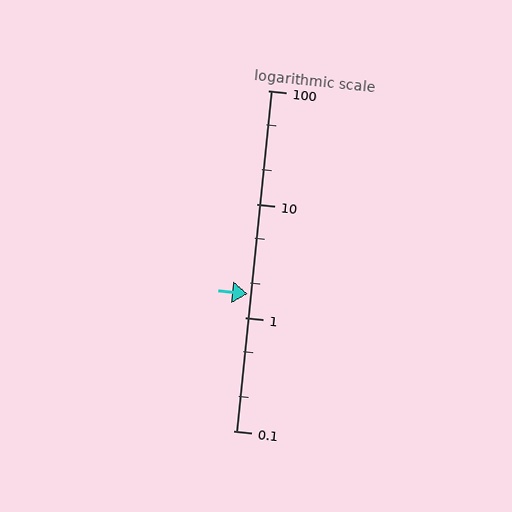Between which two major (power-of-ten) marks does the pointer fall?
The pointer is between 1 and 10.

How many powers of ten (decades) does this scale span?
The scale spans 3 decades, from 0.1 to 100.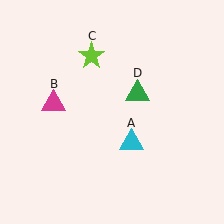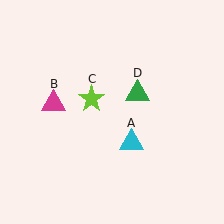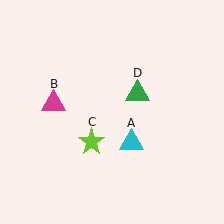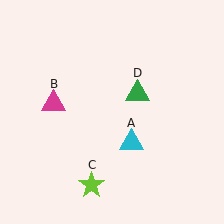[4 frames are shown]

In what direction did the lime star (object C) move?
The lime star (object C) moved down.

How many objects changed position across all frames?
1 object changed position: lime star (object C).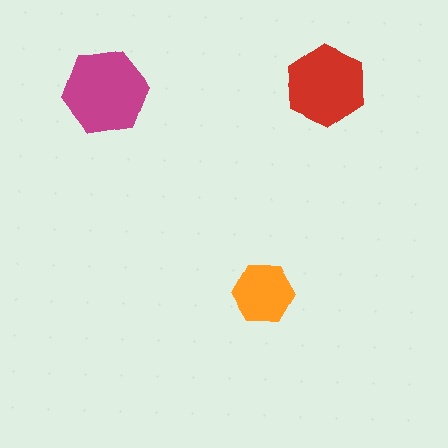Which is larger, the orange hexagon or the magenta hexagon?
The magenta one.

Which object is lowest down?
The orange hexagon is bottommost.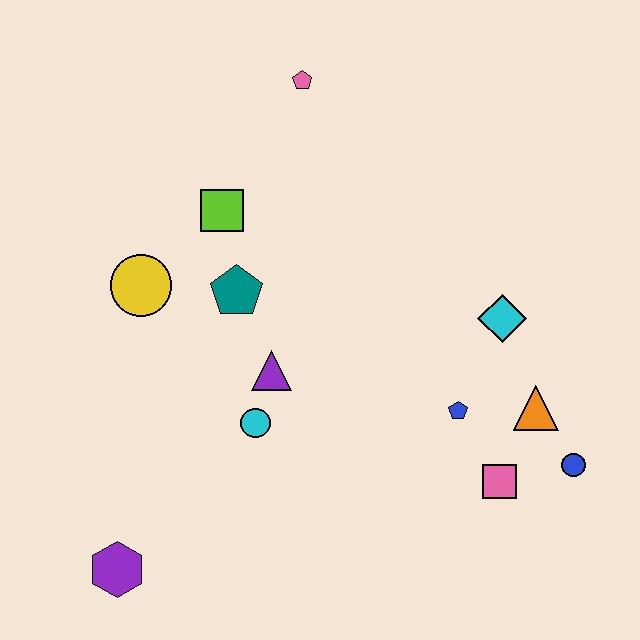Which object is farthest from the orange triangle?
The purple hexagon is farthest from the orange triangle.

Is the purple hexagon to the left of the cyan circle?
Yes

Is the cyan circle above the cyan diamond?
No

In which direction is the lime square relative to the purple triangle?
The lime square is above the purple triangle.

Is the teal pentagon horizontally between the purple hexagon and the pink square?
Yes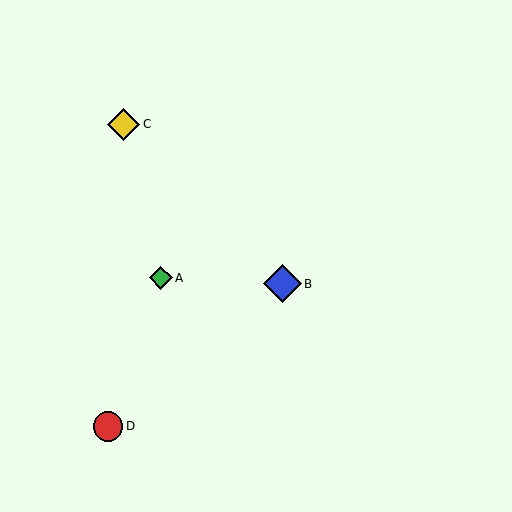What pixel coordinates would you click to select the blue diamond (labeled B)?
Click at (283, 284) to select the blue diamond B.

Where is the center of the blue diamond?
The center of the blue diamond is at (283, 284).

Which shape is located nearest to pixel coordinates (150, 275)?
The green diamond (labeled A) at (161, 278) is nearest to that location.